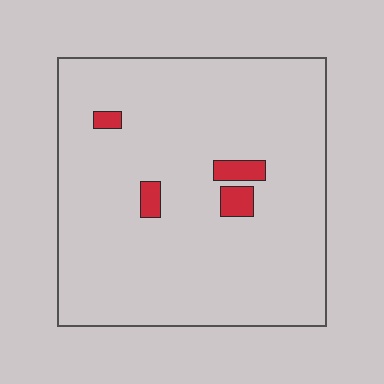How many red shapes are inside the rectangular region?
4.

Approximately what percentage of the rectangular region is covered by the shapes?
Approximately 5%.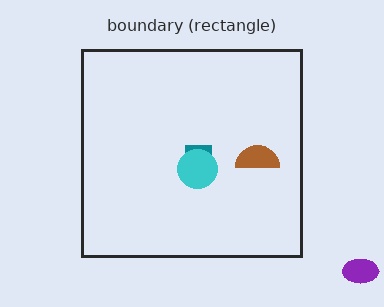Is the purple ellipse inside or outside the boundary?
Outside.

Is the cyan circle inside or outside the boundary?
Inside.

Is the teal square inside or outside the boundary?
Inside.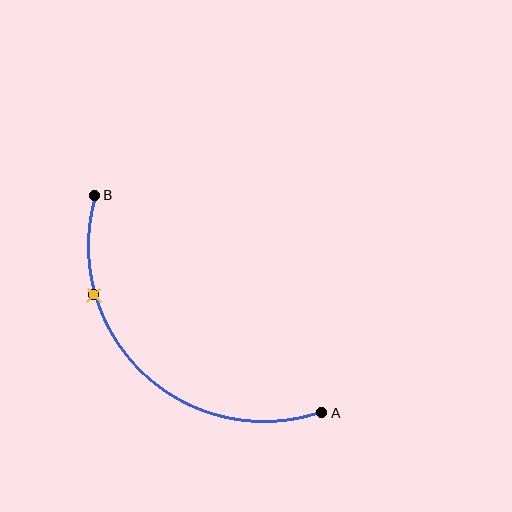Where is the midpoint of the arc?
The arc midpoint is the point on the curve farthest from the straight line joining A and B. It sits below and to the left of that line.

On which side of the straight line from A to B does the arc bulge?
The arc bulges below and to the left of the straight line connecting A and B.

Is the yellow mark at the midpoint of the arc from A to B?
No. The yellow mark lies on the arc but is closer to endpoint B. The arc midpoint would be at the point on the curve equidistant along the arc from both A and B.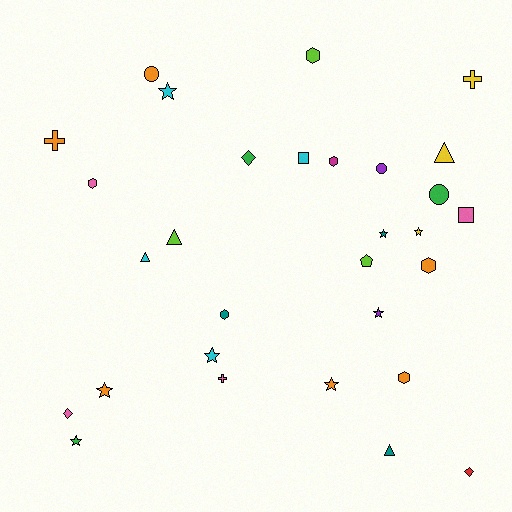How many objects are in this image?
There are 30 objects.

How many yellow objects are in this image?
There are 3 yellow objects.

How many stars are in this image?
There are 8 stars.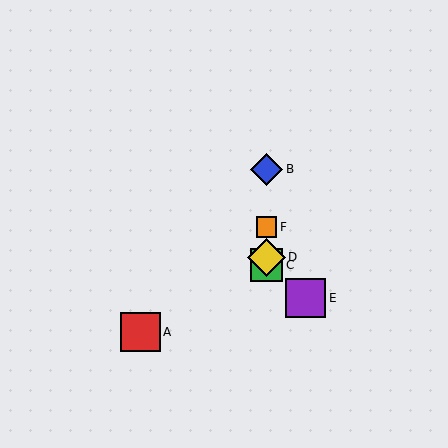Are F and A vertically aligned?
No, F is at x≈267 and A is at x≈140.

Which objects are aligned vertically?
Objects B, C, D, F are aligned vertically.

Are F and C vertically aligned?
Yes, both are at x≈267.